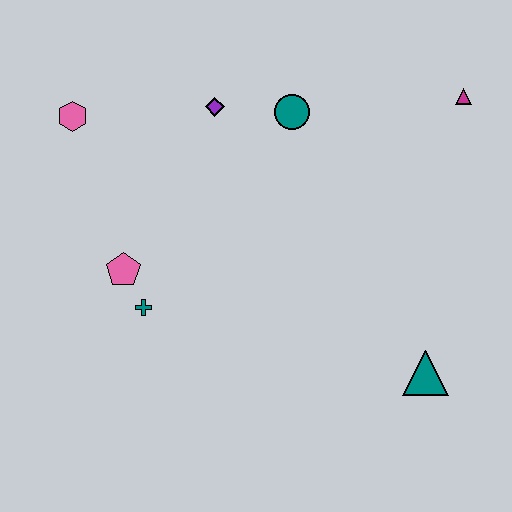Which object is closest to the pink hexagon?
The purple diamond is closest to the pink hexagon.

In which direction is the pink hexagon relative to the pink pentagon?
The pink hexagon is above the pink pentagon.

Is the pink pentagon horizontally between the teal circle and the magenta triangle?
No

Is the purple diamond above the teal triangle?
Yes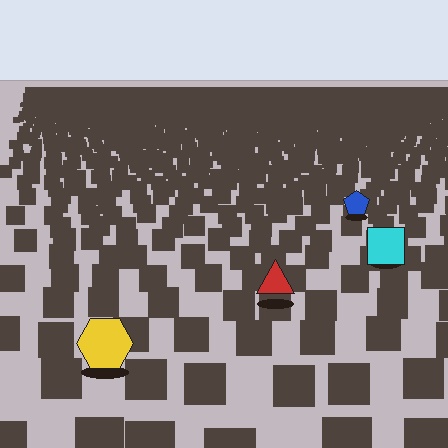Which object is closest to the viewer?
The yellow hexagon is closest. The texture marks near it are larger and more spread out.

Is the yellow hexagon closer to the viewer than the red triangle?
Yes. The yellow hexagon is closer — you can tell from the texture gradient: the ground texture is coarser near it.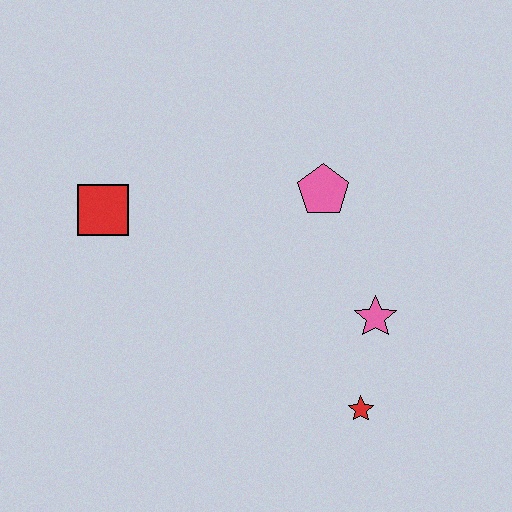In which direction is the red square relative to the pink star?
The red square is to the left of the pink star.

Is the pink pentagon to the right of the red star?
No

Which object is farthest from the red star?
The red square is farthest from the red star.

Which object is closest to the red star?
The pink star is closest to the red star.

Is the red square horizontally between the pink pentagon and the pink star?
No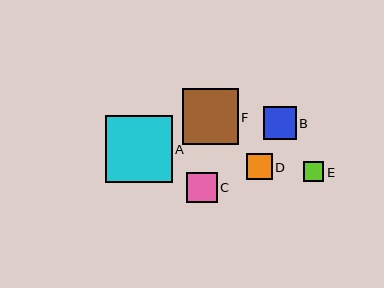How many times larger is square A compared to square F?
Square A is approximately 1.2 times the size of square F.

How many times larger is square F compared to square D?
Square F is approximately 2.2 times the size of square D.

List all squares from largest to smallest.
From largest to smallest: A, F, B, C, D, E.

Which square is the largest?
Square A is the largest with a size of approximately 67 pixels.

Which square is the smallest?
Square E is the smallest with a size of approximately 20 pixels.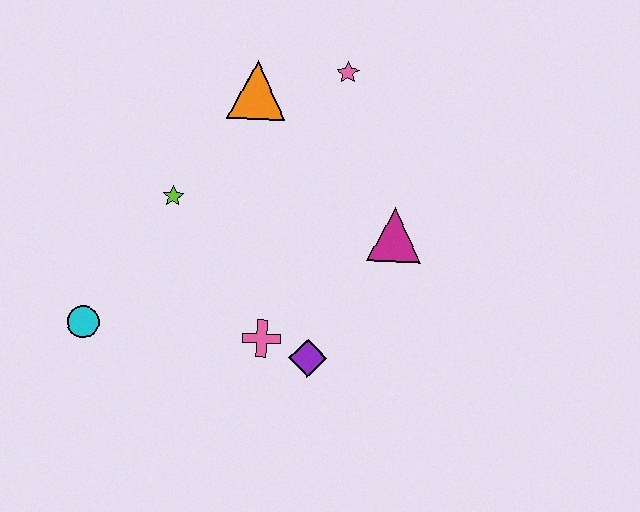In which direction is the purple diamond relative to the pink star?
The purple diamond is below the pink star.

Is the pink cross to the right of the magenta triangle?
No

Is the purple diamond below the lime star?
Yes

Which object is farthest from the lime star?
The magenta triangle is farthest from the lime star.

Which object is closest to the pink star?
The orange triangle is closest to the pink star.